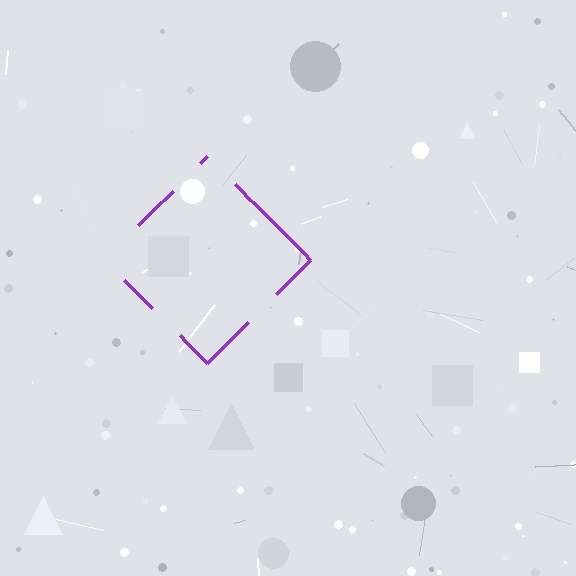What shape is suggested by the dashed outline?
The dashed outline suggests a diamond.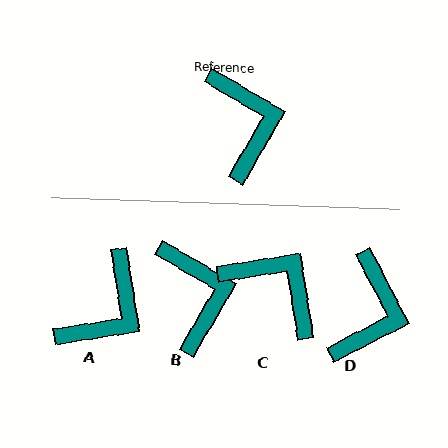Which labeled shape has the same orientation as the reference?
B.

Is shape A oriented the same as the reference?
No, it is off by about 51 degrees.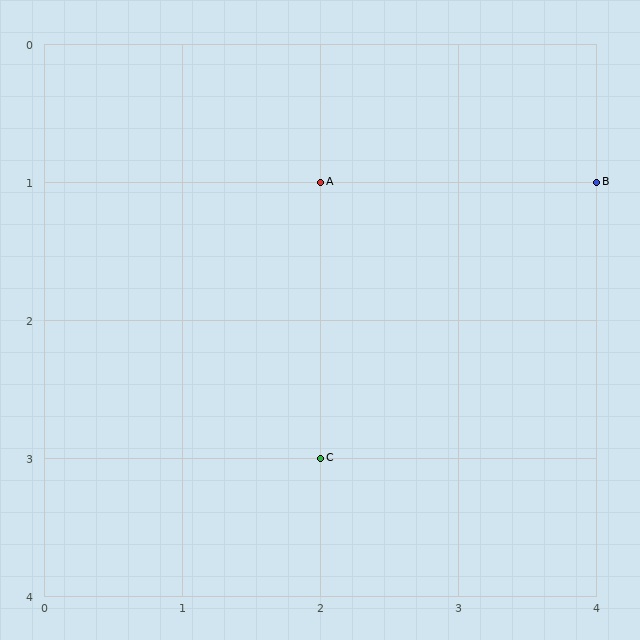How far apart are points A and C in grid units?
Points A and C are 2 rows apart.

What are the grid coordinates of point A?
Point A is at grid coordinates (2, 1).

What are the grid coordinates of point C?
Point C is at grid coordinates (2, 3).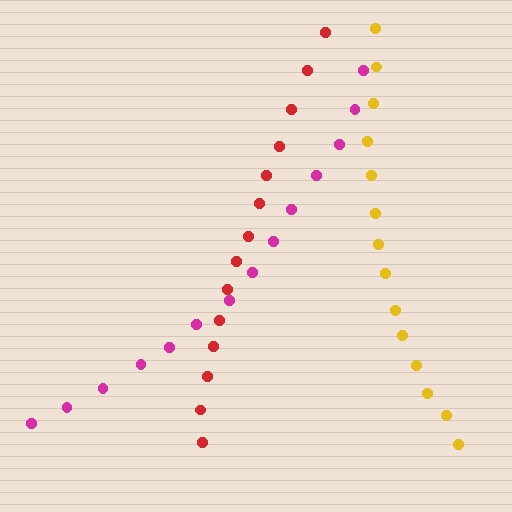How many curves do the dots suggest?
There are 3 distinct paths.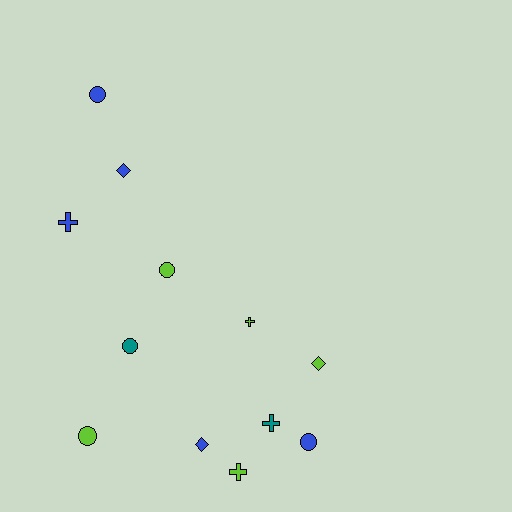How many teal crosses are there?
There is 1 teal cross.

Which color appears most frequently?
Blue, with 5 objects.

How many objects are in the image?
There are 12 objects.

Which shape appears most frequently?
Circle, with 5 objects.